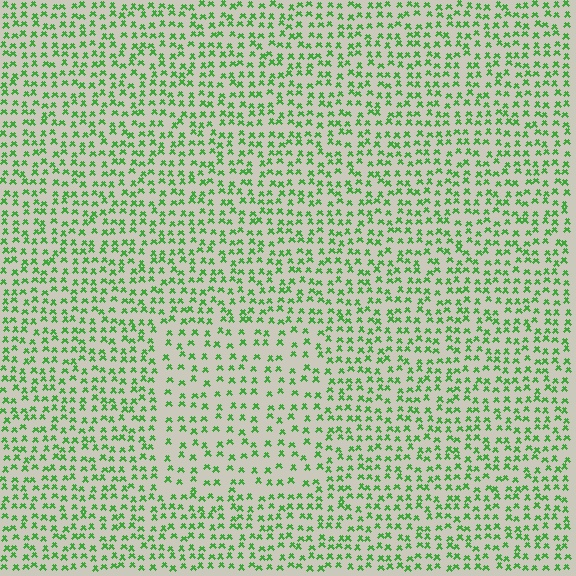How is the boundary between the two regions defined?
The boundary is defined by a change in element density (approximately 1.6x ratio). All elements are the same color, size, and shape.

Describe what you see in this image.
The image contains small green elements arranged at two different densities. A rectangle-shaped region is visible where the elements are less densely packed than the surrounding area.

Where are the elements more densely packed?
The elements are more densely packed outside the rectangle boundary.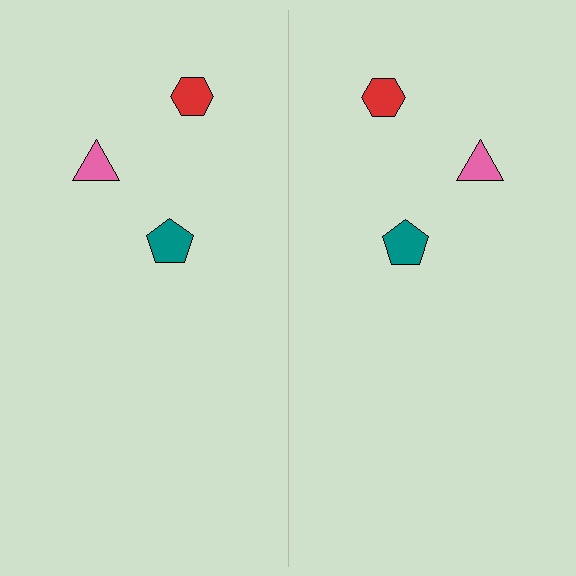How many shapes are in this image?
There are 6 shapes in this image.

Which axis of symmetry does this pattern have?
The pattern has a vertical axis of symmetry running through the center of the image.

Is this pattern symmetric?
Yes, this pattern has bilateral (reflection) symmetry.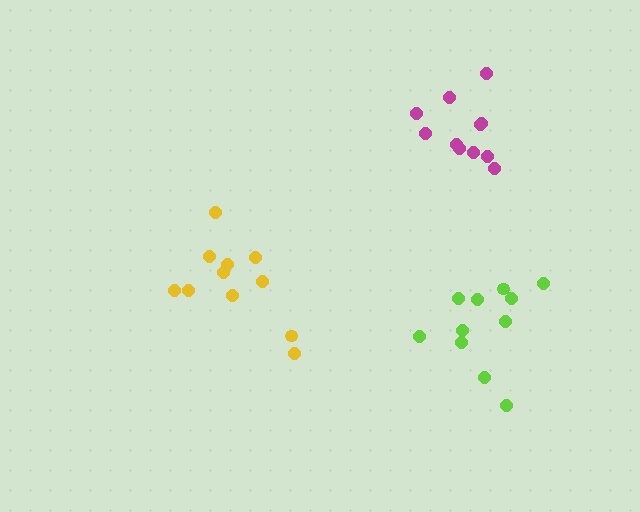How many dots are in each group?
Group 1: 11 dots, Group 2: 11 dots, Group 3: 11 dots (33 total).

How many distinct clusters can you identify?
There are 3 distinct clusters.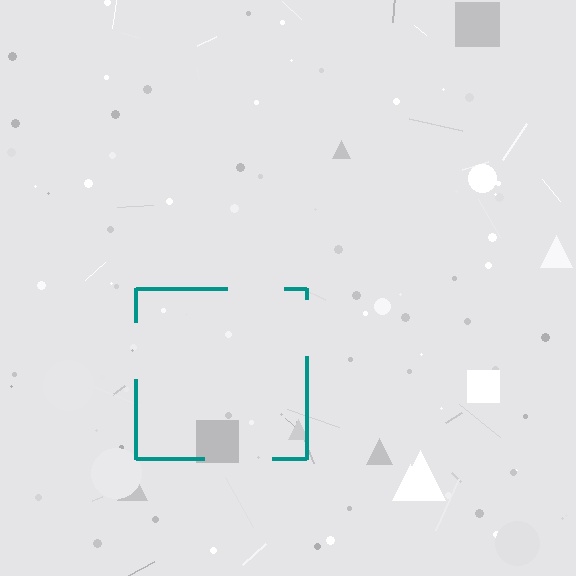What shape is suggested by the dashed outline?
The dashed outline suggests a square.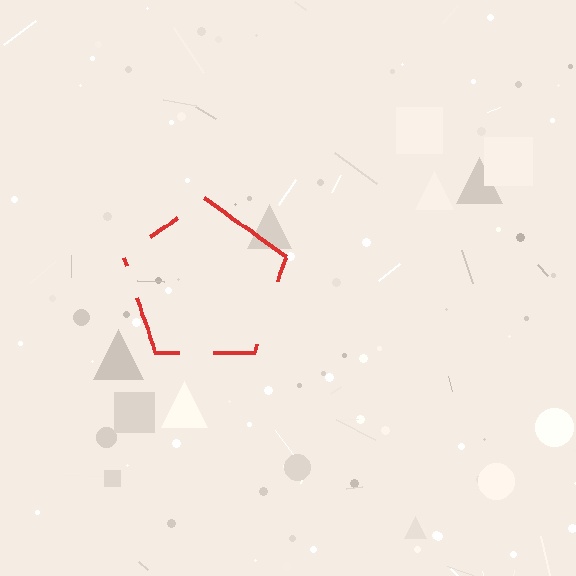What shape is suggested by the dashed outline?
The dashed outline suggests a pentagon.